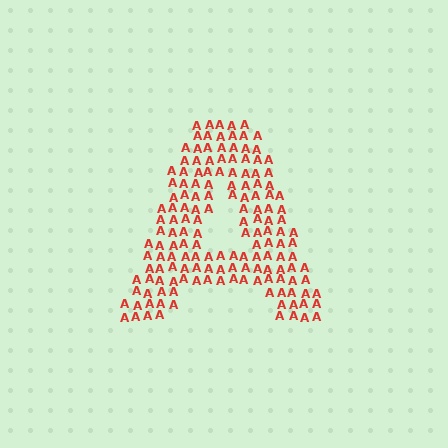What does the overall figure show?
The overall figure shows the letter A.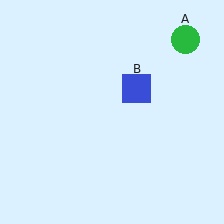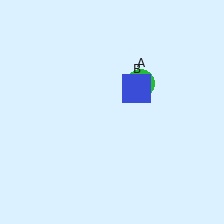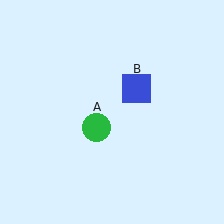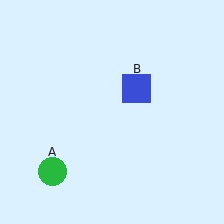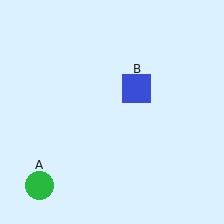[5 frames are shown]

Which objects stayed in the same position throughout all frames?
Blue square (object B) remained stationary.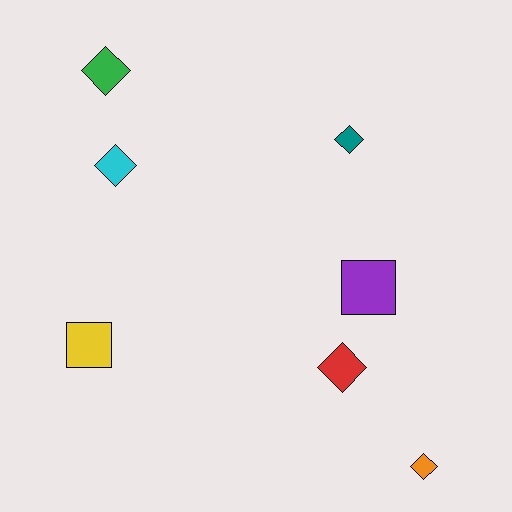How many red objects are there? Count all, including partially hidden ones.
There is 1 red object.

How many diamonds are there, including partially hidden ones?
There are 5 diamonds.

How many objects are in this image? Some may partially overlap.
There are 7 objects.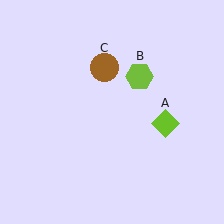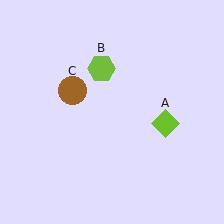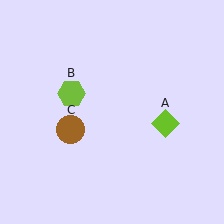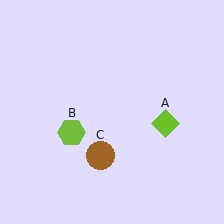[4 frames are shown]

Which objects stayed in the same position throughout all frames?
Lime diamond (object A) remained stationary.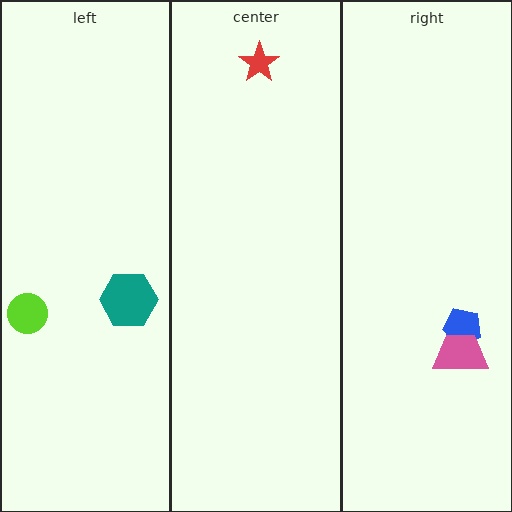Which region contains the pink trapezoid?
The right region.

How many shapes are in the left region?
2.